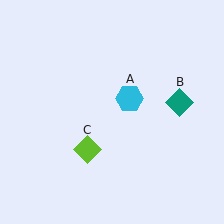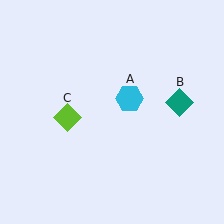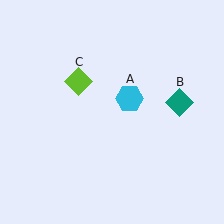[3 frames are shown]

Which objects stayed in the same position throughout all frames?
Cyan hexagon (object A) and teal diamond (object B) remained stationary.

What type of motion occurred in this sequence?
The lime diamond (object C) rotated clockwise around the center of the scene.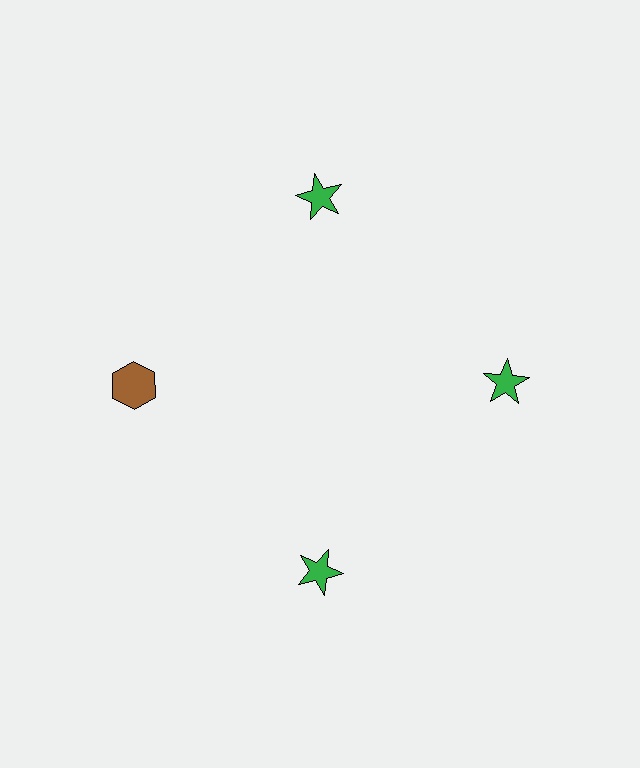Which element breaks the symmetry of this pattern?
The brown hexagon at roughly the 9 o'clock position breaks the symmetry. All other shapes are green stars.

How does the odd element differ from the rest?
It differs in both color (brown instead of green) and shape (hexagon instead of star).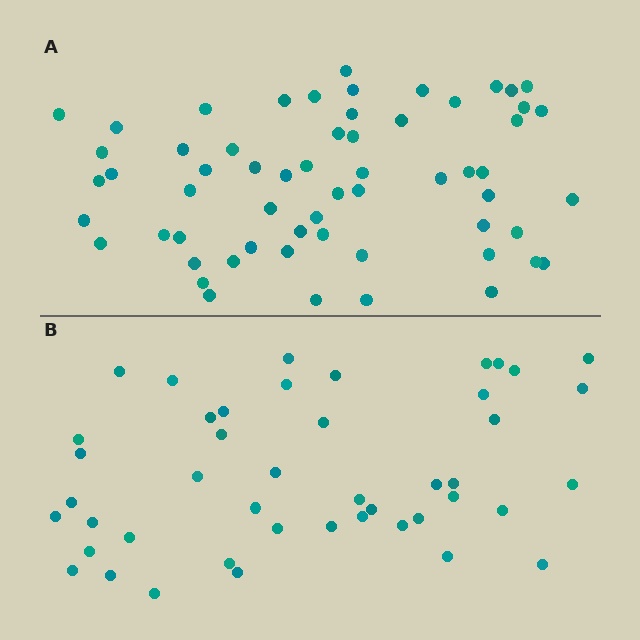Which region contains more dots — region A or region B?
Region A (the top region) has more dots.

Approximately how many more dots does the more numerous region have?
Region A has approximately 15 more dots than region B.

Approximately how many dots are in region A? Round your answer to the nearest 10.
About 60 dots.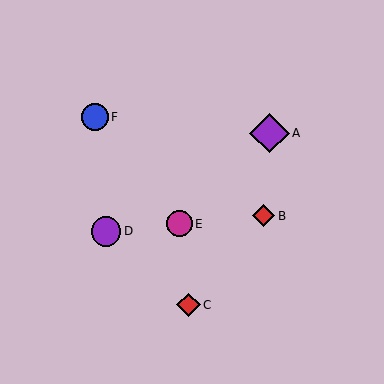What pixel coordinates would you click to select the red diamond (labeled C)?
Click at (188, 305) to select the red diamond C.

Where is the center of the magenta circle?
The center of the magenta circle is at (179, 224).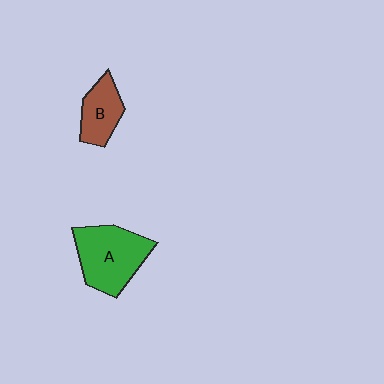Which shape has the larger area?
Shape A (green).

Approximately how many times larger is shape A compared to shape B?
Approximately 1.8 times.